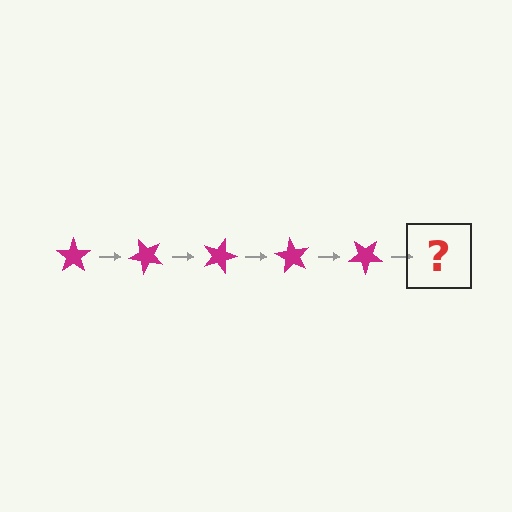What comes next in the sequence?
The next element should be a magenta star rotated 225 degrees.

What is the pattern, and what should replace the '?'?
The pattern is that the star rotates 45 degrees each step. The '?' should be a magenta star rotated 225 degrees.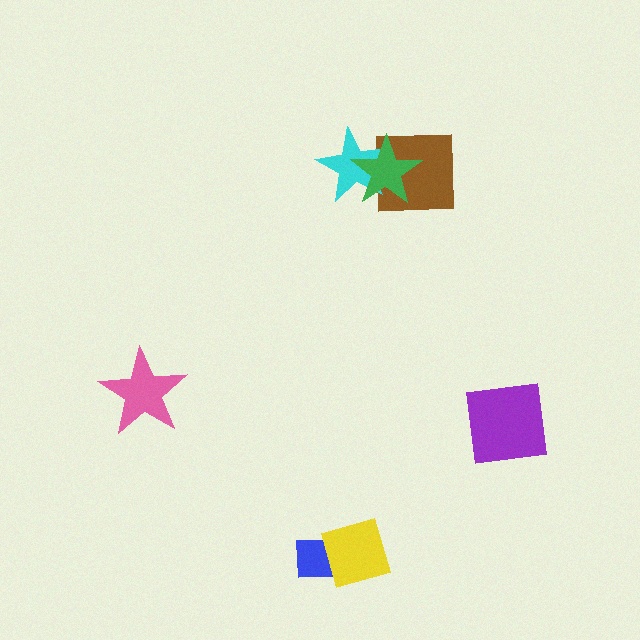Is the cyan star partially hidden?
Yes, it is partially covered by another shape.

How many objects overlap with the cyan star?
2 objects overlap with the cyan star.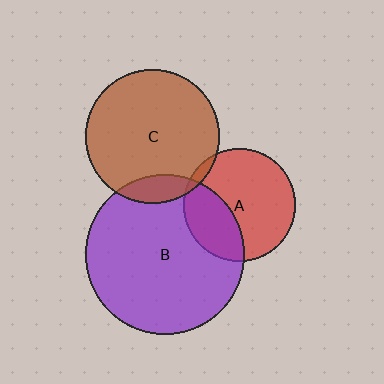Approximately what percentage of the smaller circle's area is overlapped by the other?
Approximately 5%.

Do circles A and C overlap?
Yes.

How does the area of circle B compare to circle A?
Approximately 2.0 times.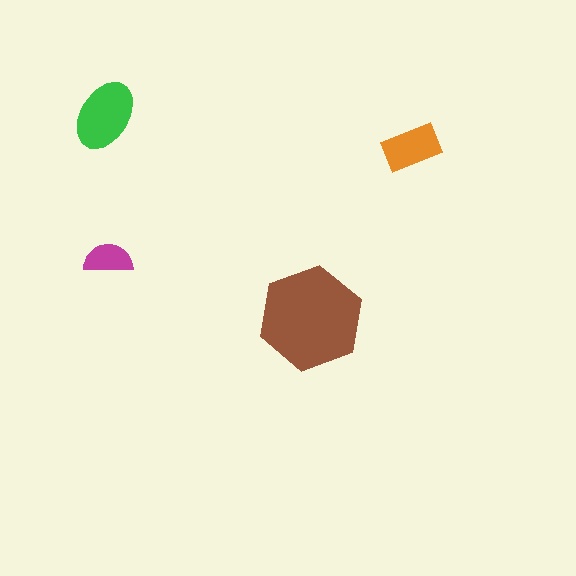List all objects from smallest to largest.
The magenta semicircle, the orange rectangle, the green ellipse, the brown hexagon.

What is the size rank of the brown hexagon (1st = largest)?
1st.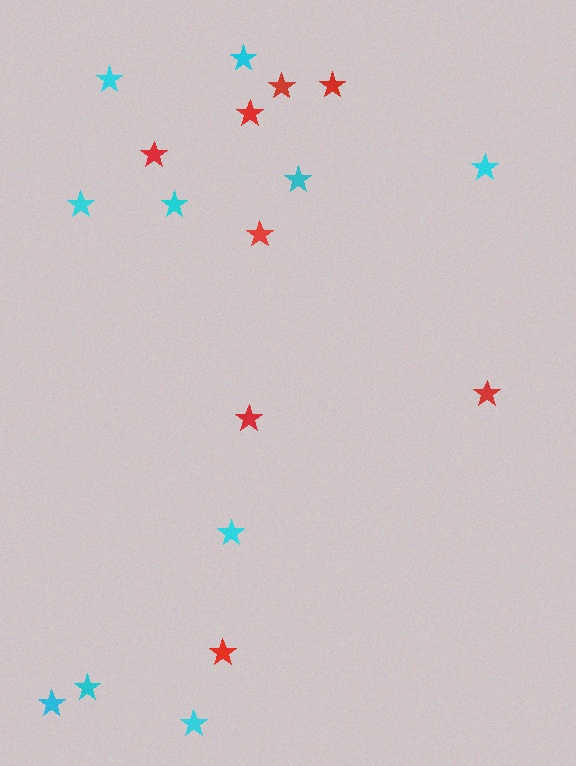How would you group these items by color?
There are 2 groups: one group of red stars (8) and one group of cyan stars (10).